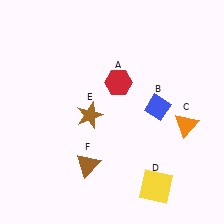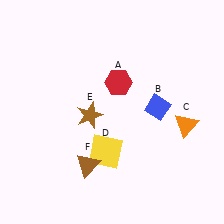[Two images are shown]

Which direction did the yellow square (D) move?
The yellow square (D) moved left.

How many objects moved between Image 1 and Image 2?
1 object moved between the two images.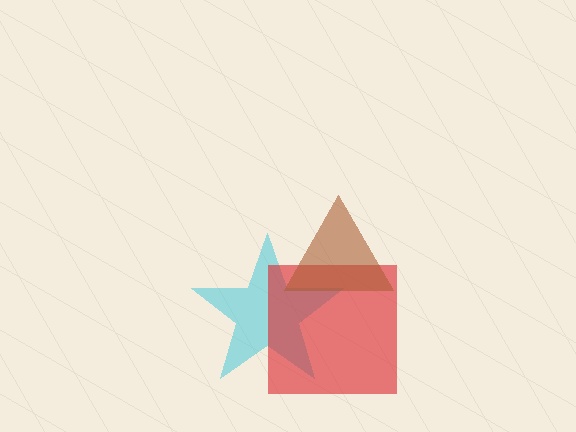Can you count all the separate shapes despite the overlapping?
Yes, there are 3 separate shapes.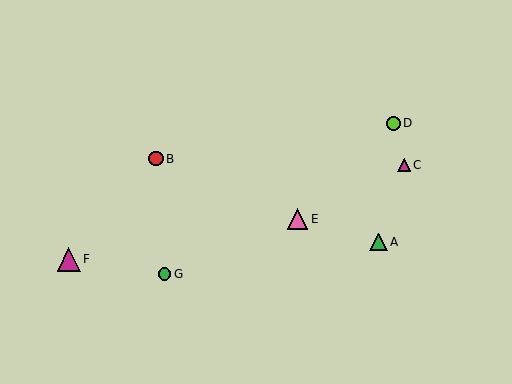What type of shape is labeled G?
Shape G is a green circle.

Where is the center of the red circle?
The center of the red circle is at (156, 159).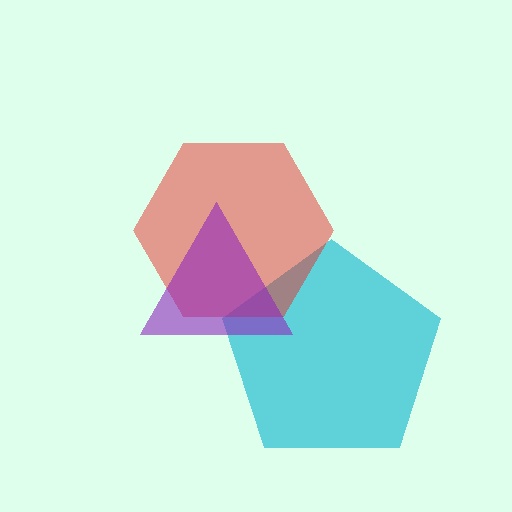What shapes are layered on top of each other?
The layered shapes are: a cyan pentagon, a red hexagon, a purple triangle.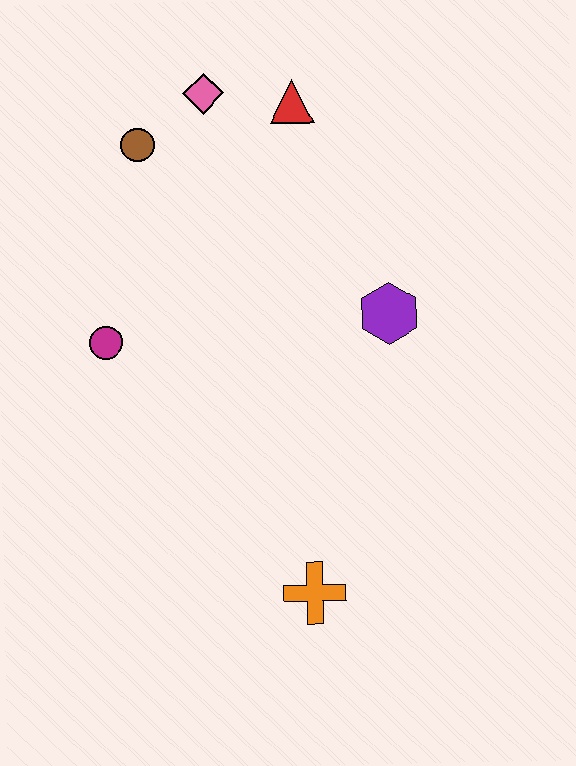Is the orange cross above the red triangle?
No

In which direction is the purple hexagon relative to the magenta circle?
The purple hexagon is to the right of the magenta circle.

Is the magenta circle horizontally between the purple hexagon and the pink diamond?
No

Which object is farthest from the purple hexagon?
The brown circle is farthest from the purple hexagon.